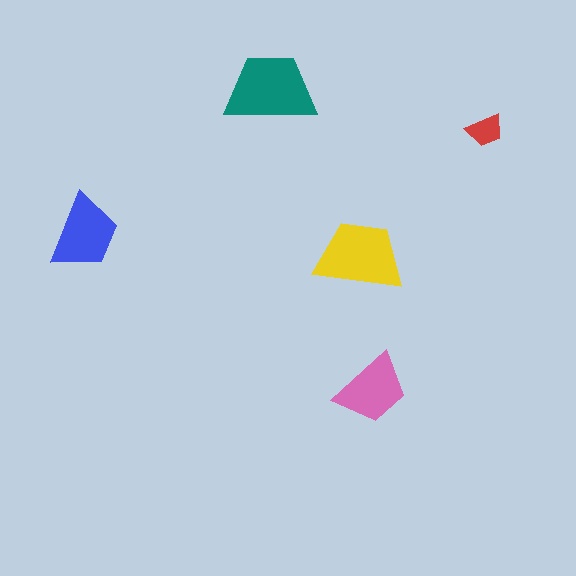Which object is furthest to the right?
The red trapezoid is rightmost.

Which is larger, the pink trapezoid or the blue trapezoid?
The blue one.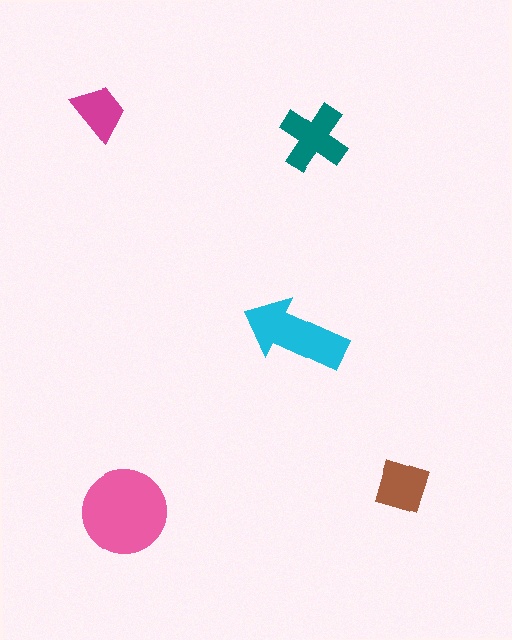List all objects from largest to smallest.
The pink circle, the cyan arrow, the teal cross, the brown square, the magenta trapezoid.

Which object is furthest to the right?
The brown square is rightmost.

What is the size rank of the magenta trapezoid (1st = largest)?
5th.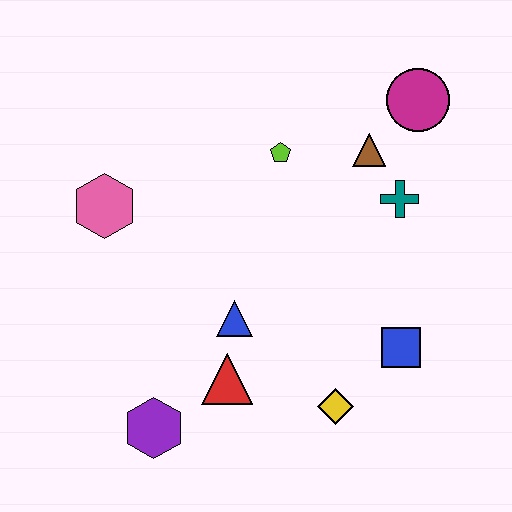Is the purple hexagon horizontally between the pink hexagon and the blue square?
Yes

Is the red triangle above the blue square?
No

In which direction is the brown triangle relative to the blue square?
The brown triangle is above the blue square.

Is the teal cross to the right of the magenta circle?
No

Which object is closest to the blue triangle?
The red triangle is closest to the blue triangle.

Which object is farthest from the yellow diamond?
The magenta circle is farthest from the yellow diamond.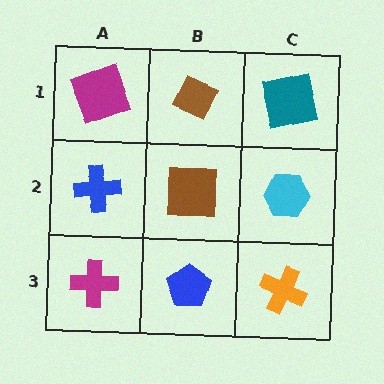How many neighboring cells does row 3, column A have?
2.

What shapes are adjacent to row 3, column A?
A blue cross (row 2, column A), a blue pentagon (row 3, column B).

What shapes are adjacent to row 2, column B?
A brown diamond (row 1, column B), a blue pentagon (row 3, column B), a blue cross (row 2, column A), a cyan hexagon (row 2, column C).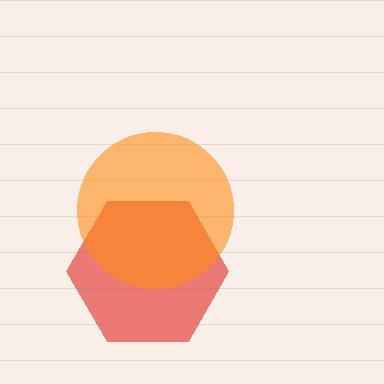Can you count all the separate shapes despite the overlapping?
Yes, there are 2 separate shapes.